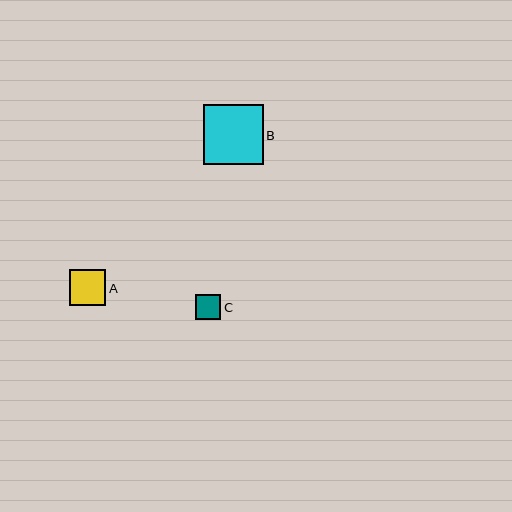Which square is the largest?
Square B is the largest with a size of approximately 60 pixels.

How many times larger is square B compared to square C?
Square B is approximately 2.4 times the size of square C.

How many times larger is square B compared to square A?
Square B is approximately 1.6 times the size of square A.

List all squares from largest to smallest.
From largest to smallest: B, A, C.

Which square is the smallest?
Square C is the smallest with a size of approximately 25 pixels.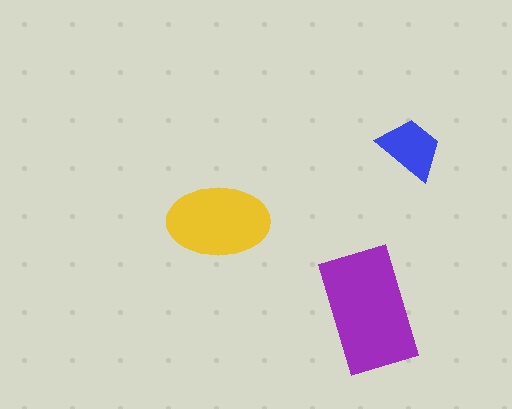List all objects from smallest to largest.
The blue trapezoid, the yellow ellipse, the purple rectangle.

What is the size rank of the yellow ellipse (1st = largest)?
2nd.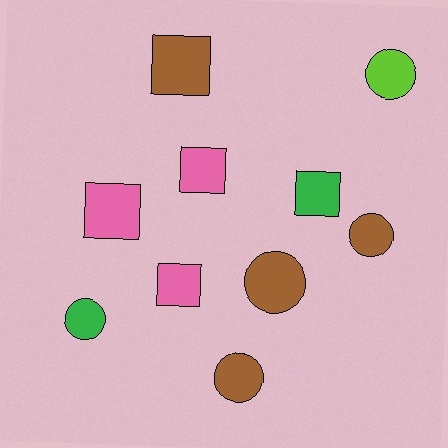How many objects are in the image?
There are 10 objects.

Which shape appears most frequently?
Circle, with 5 objects.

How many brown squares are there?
There is 1 brown square.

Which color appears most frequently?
Brown, with 4 objects.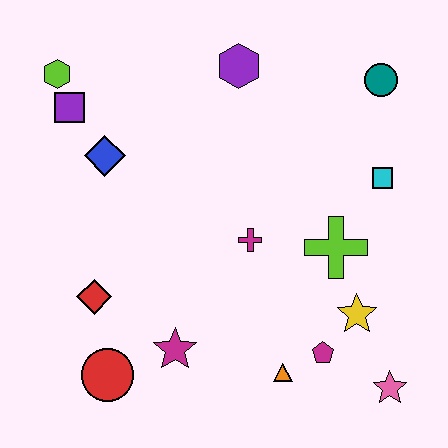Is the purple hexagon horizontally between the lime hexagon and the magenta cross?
Yes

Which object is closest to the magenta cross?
The lime cross is closest to the magenta cross.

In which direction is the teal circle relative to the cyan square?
The teal circle is above the cyan square.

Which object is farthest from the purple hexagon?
The pink star is farthest from the purple hexagon.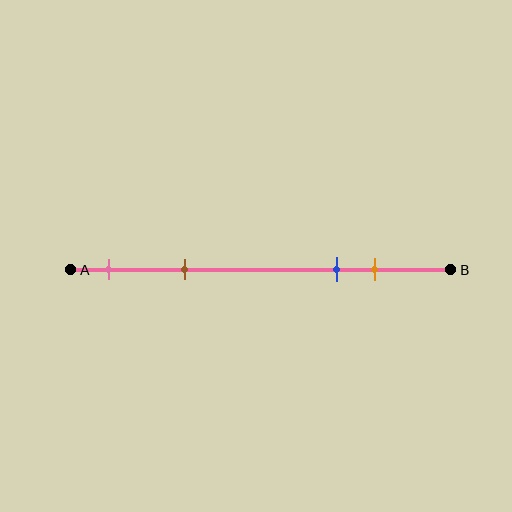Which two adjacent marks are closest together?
The blue and orange marks are the closest adjacent pair.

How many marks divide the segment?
There are 4 marks dividing the segment.